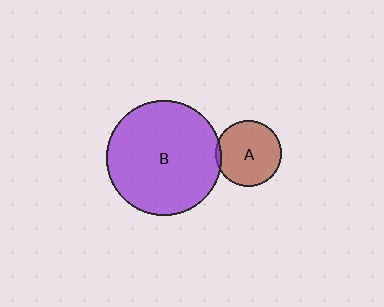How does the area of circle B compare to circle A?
Approximately 3.0 times.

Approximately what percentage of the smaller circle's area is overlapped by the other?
Approximately 5%.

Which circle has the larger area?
Circle B (purple).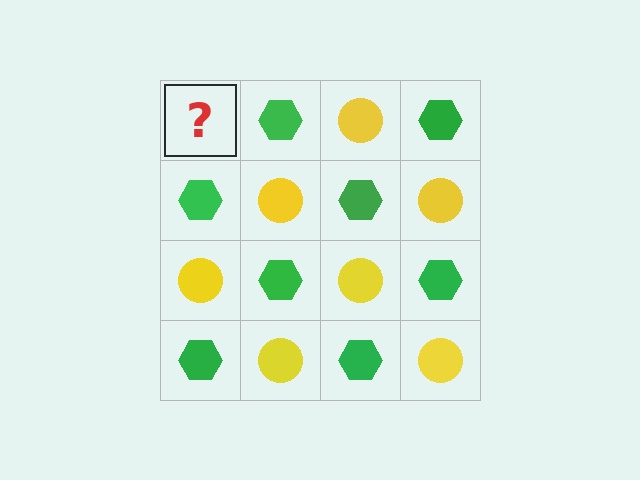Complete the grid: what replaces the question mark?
The question mark should be replaced with a yellow circle.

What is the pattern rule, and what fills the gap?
The rule is that it alternates yellow circle and green hexagon in a checkerboard pattern. The gap should be filled with a yellow circle.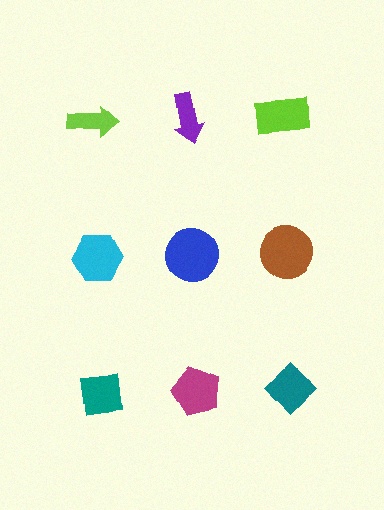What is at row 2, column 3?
A brown circle.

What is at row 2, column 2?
A blue circle.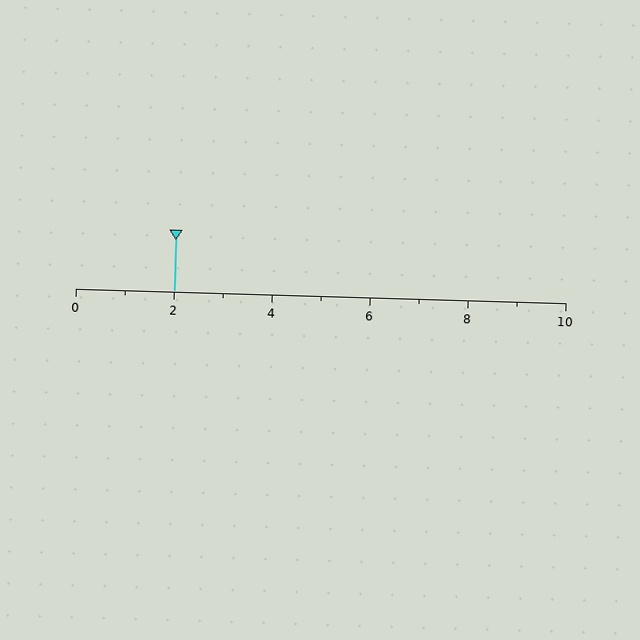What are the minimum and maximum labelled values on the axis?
The axis runs from 0 to 10.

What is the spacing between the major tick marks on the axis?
The major ticks are spaced 2 apart.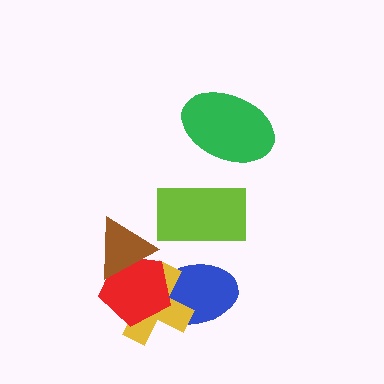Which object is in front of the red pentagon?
The brown triangle is in front of the red pentagon.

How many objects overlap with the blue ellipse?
2 objects overlap with the blue ellipse.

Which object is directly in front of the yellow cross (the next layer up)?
The red pentagon is directly in front of the yellow cross.